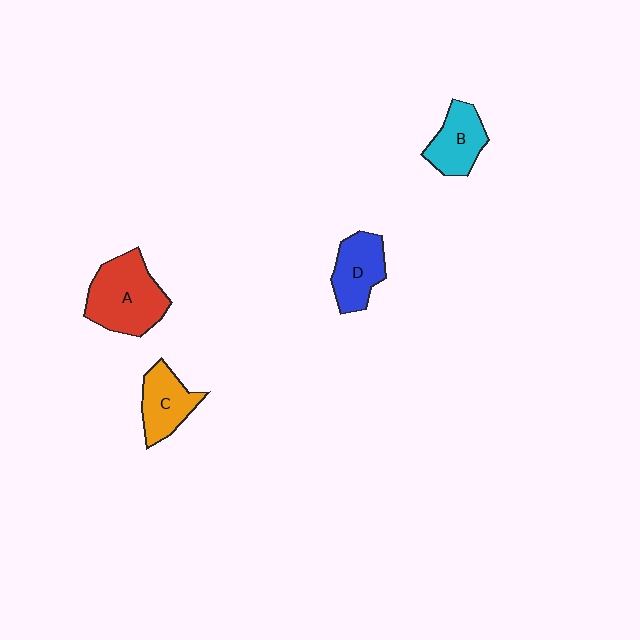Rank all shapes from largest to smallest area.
From largest to smallest: A (red), D (blue), B (cyan), C (orange).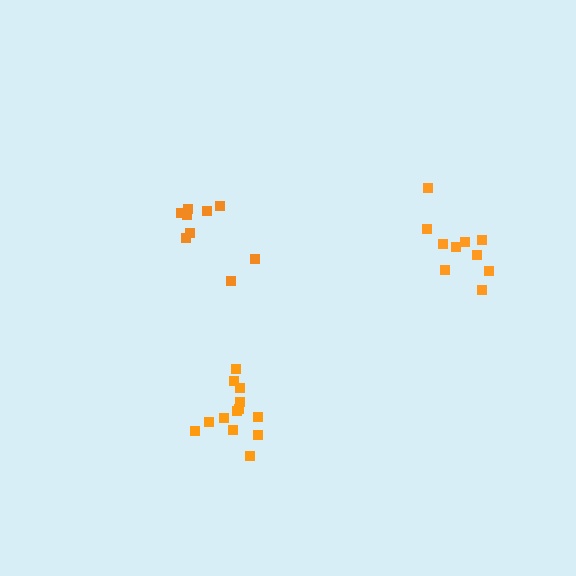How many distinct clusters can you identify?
There are 3 distinct clusters.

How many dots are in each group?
Group 1: 9 dots, Group 2: 10 dots, Group 3: 13 dots (32 total).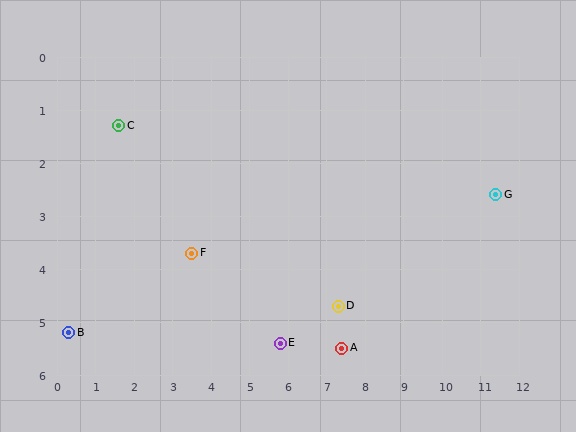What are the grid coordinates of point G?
Point G is at approximately (11.4, 2.6).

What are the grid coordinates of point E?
Point E is at approximately (5.8, 5.4).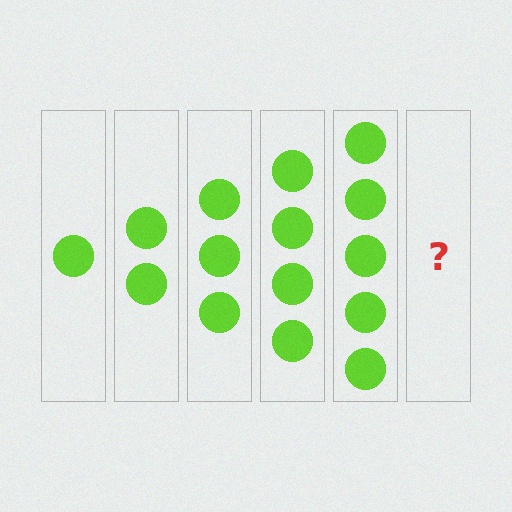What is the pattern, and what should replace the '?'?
The pattern is that each step adds one more circle. The '?' should be 6 circles.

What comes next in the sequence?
The next element should be 6 circles.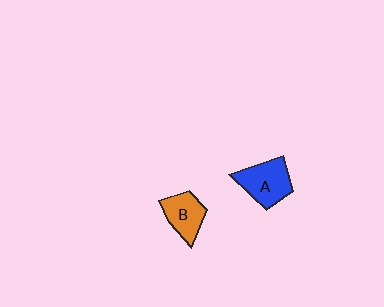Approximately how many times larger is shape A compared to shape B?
Approximately 1.3 times.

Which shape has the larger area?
Shape A (blue).